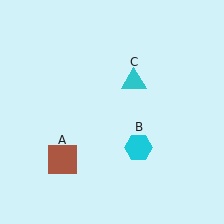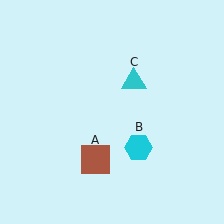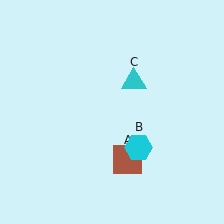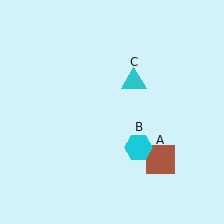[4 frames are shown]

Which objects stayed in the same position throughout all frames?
Cyan hexagon (object B) and cyan triangle (object C) remained stationary.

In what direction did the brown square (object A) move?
The brown square (object A) moved right.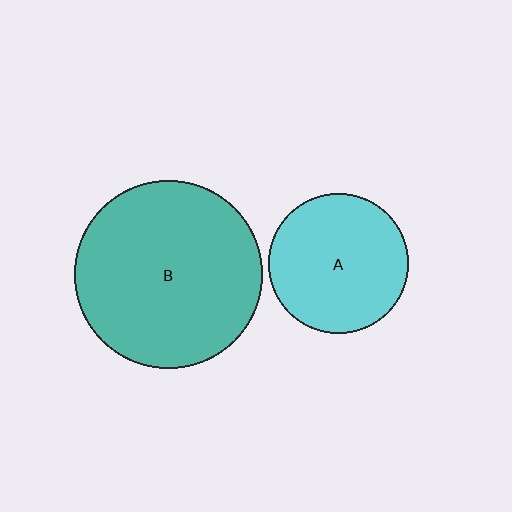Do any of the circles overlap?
No, none of the circles overlap.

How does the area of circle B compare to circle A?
Approximately 1.8 times.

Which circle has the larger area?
Circle B (teal).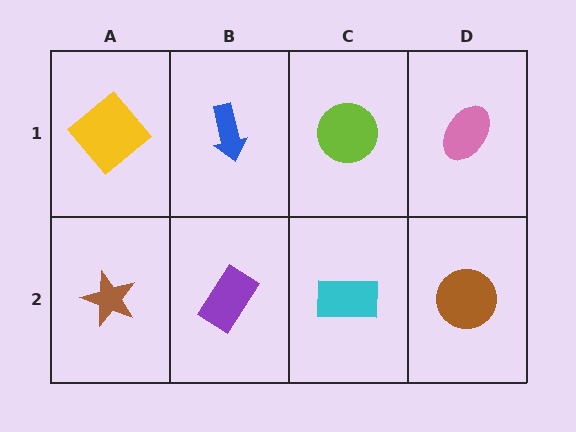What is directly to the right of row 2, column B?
A cyan rectangle.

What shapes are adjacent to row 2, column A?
A yellow diamond (row 1, column A), a purple rectangle (row 2, column B).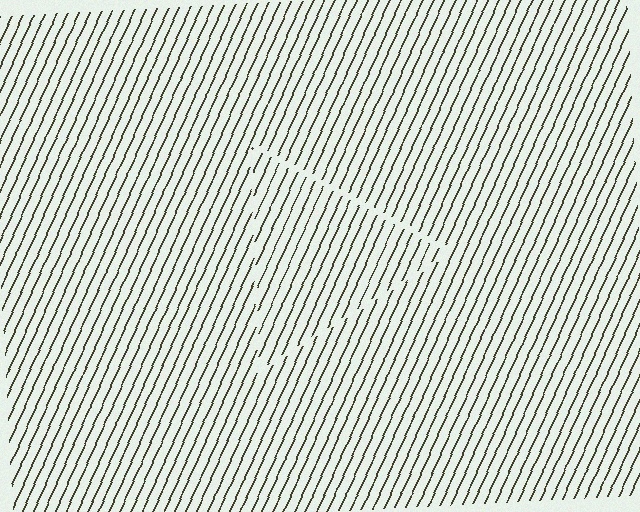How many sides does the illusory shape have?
3 sides — the line-ends trace a triangle.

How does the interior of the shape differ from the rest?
The interior of the shape contains the same grating, shifted by half a period — the contour is defined by the phase discontinuity where line-ends from the inner and outer gratings abut.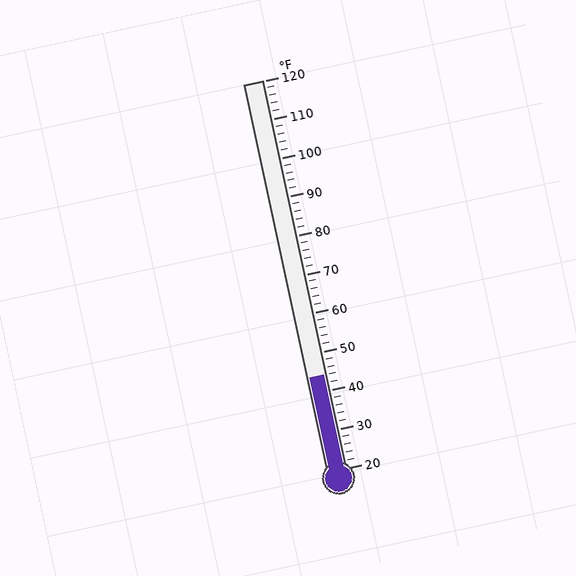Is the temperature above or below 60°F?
The temperature is below 60°F.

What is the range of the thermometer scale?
The thermometer scale ranges from 20°F to 120°F.